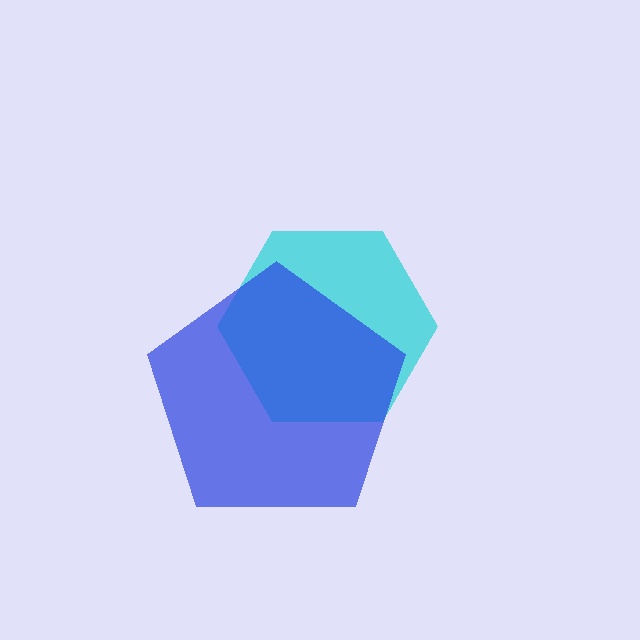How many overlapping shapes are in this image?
There are 2 overlapping shapes in the image.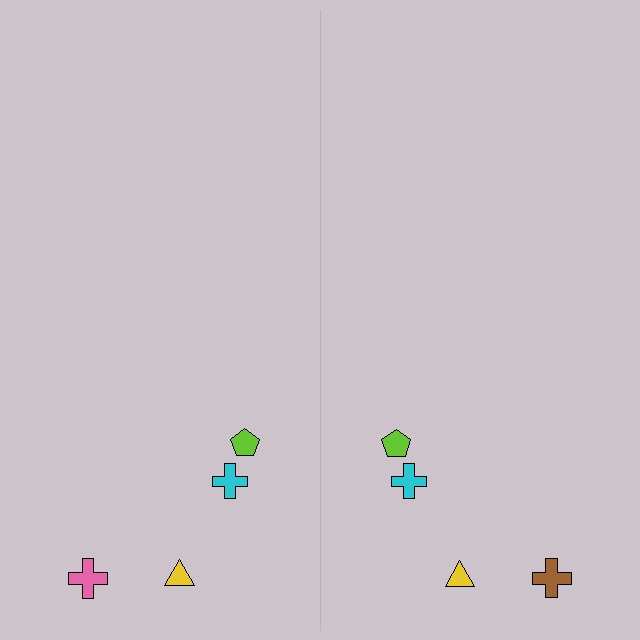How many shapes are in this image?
There are 8 shapes in this image.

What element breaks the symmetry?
The brown cross on the right side breaks the symmetry — its mirror counterpart is pink.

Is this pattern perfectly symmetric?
No, the pattern is not perfectly symmetric. The brown cross on the right side breaks the symmetry — its mirror counterpart is pink.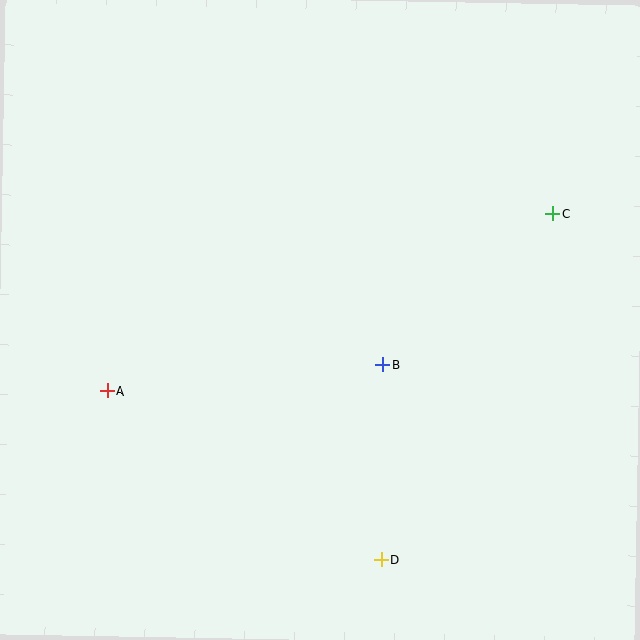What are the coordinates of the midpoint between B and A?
The midpoint between B and A is at (245, 378).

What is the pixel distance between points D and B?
The distance between D and B is 195 pixels.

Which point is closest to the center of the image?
Point B at (383, 365) is closest to the center.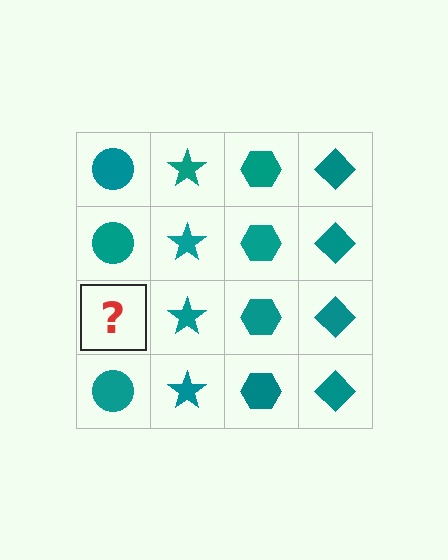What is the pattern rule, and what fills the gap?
The rule is that each column has a consistent shape. The gap should be filled with a teal circle.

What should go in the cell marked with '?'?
The missing cell should contain a teal circle.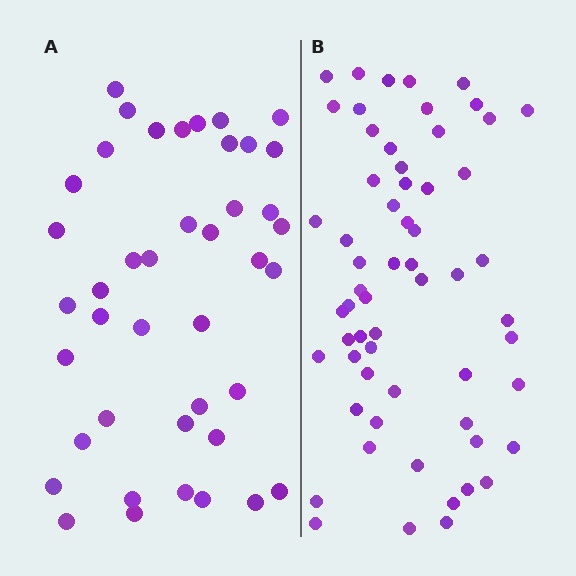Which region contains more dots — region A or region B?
Region B (the right region) has more dots.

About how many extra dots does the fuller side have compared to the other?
Region B has approximately 20 more dots than region A.